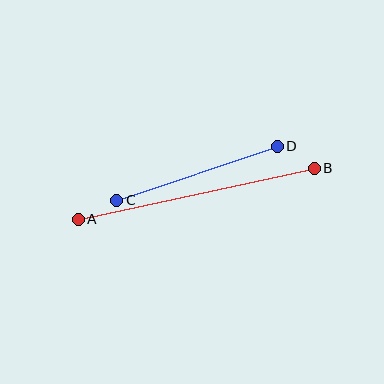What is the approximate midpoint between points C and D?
The midpoint is at approximately (197, 173) pixels.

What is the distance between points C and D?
The distance is approximately 169 pixels.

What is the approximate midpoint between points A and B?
The midpoint is at approximately (196, 194) pixels.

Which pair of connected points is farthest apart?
Points A and B are farthest apart.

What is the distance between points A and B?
The distance is approximately 242 pixels.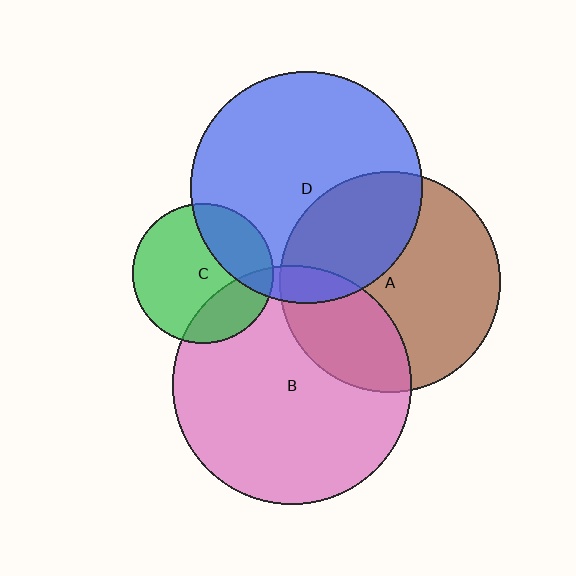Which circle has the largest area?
Circle B (pink).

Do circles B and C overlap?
Yes.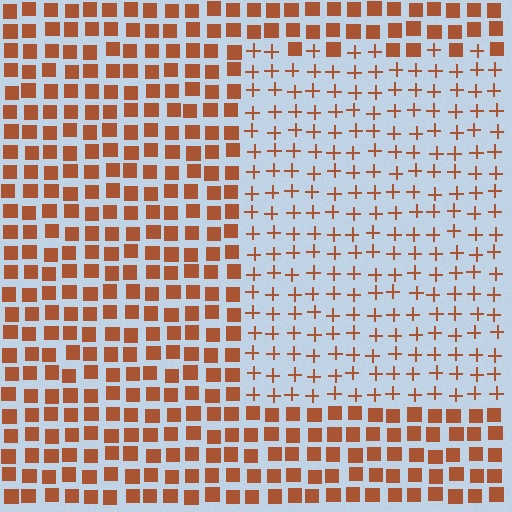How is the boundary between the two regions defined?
The boundary is defined by a change in element shape: plus signs inside vs. squares outside. All elements share the same color and spacing.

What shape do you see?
I see a rectangle.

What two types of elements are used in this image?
The image uses plus signs inside the rectangle region and squares outside it.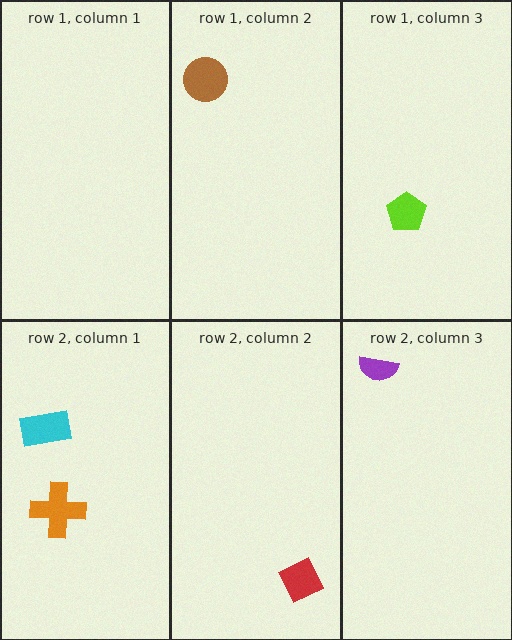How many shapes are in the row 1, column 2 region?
1.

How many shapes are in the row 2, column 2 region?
1.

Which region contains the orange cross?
The row 2, column 1 region.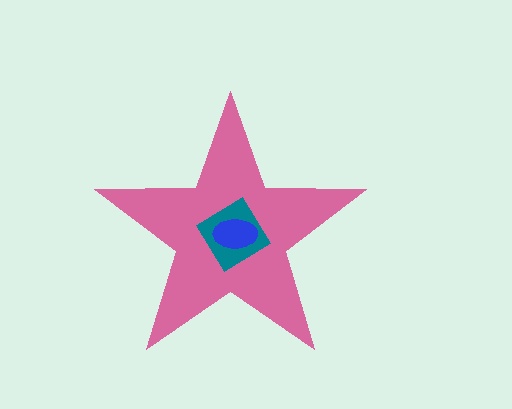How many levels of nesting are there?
3.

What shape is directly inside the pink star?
The teal diamond.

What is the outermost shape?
The pink star.